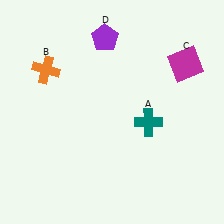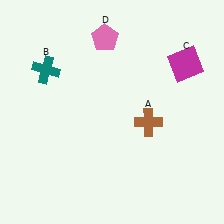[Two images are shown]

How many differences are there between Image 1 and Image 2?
There are 3 differences between the two images.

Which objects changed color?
A changed from teal to brown. B changed from orange to teal. D changed from purple to pink.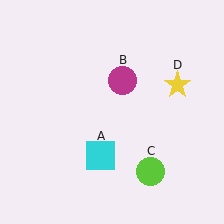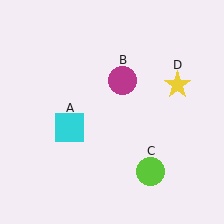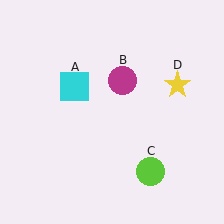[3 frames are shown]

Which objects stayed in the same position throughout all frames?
Magenta circle (object B) and lime circle (object C) and yellow star (object D) remained stationary.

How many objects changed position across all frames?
1 object changed position: cyan square (object A).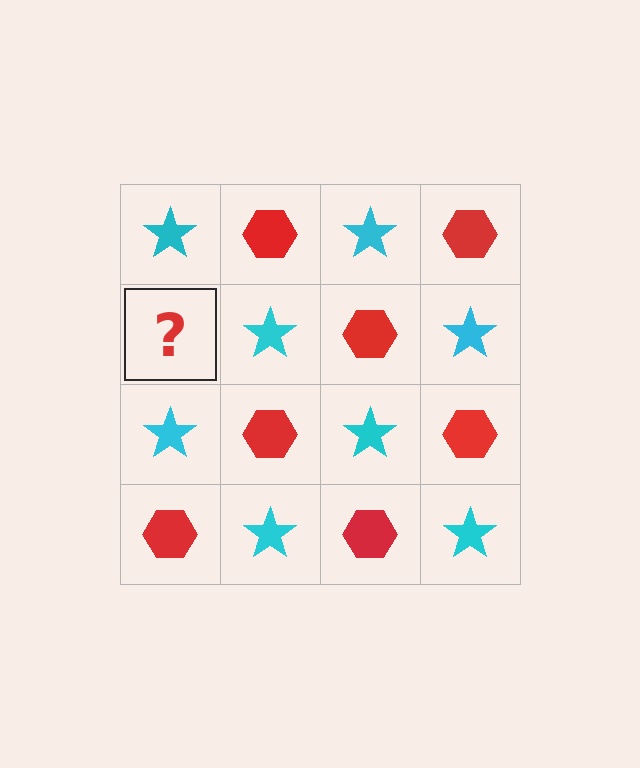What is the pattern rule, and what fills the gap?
The rule is that it alternates cyan star and red hexagon in a checkerboard pattern. The gap should be filled with a red hexagon.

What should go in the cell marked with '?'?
The missing cell should contain a red hexagon.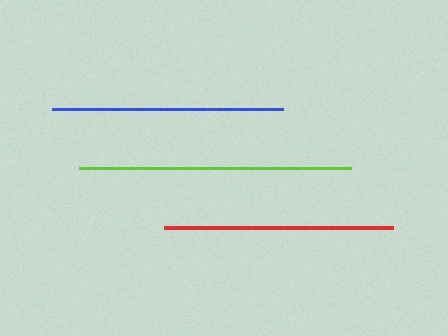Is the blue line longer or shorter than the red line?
The blue line is longer than the red line.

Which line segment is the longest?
The lime line is the longest at approximately 272 pixels.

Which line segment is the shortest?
The red line is the shortest at approximately 229 pixels.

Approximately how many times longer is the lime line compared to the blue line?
The lime line is approximately 1.2 times the length of the blue line.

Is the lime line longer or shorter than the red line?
The lime line is longer than the red line.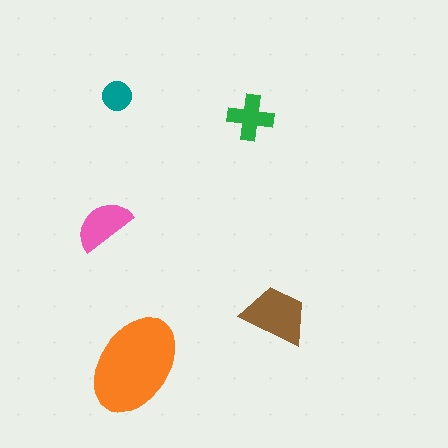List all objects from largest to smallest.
The orange ellipse, the brown trapezoid, the pink semicircle, the green cross, the teal circle.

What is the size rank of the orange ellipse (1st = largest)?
1st.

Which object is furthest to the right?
The brown trapezoid is rightmost.